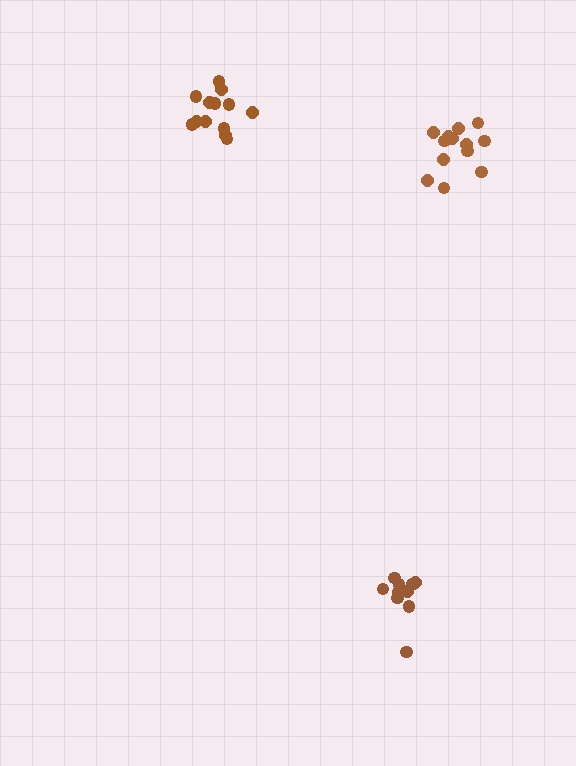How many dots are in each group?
Group 1: 13 dots, Group 2: 13 dots, Group 3: 10 dots (36 total).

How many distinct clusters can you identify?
There are 3 distinct clusters.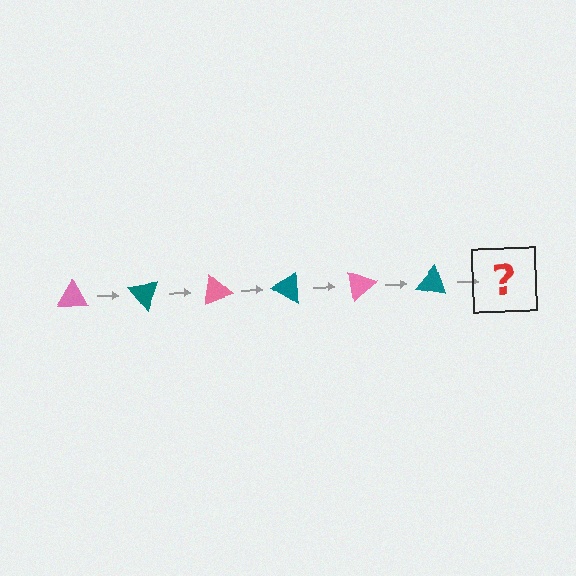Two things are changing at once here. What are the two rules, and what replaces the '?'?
The two rules are that it rotates 50 degrees each step and the color cycles through pink and teal. The '?' should be a pink triangle, rotated 300 degrees from the start.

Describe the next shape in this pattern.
It should be a pink triangle, rotated 300 degrees from the start.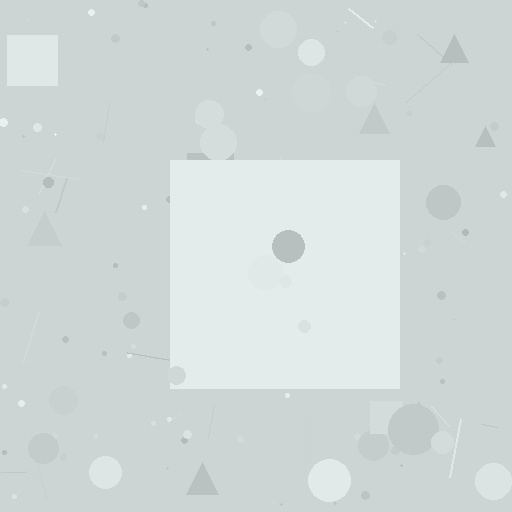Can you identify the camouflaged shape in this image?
The camouflaged shape is a square.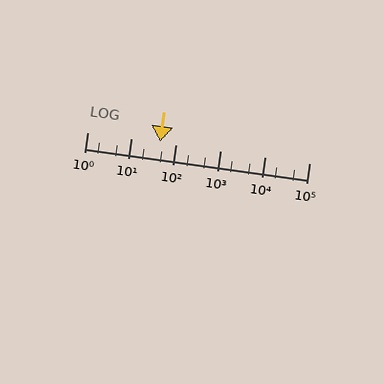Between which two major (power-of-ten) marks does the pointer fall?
The pointer is between 10 and 100.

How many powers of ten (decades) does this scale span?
The scale spans 5 decades, from 1 to 100000.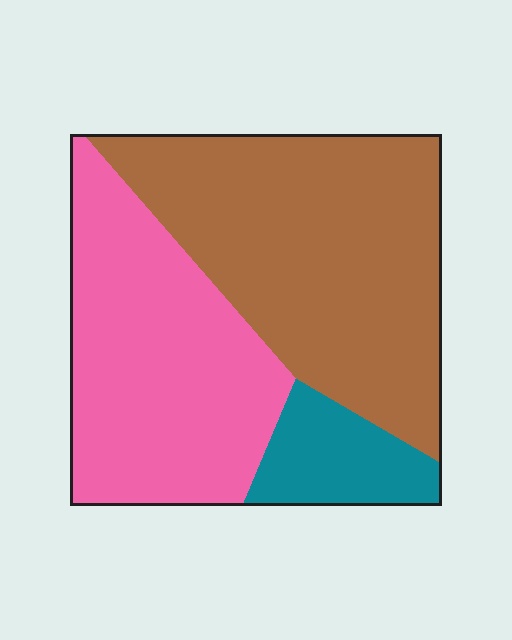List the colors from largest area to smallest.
From largest to smallest: brown, pink, teal.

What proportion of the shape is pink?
Pink covers around 40% of the shape.